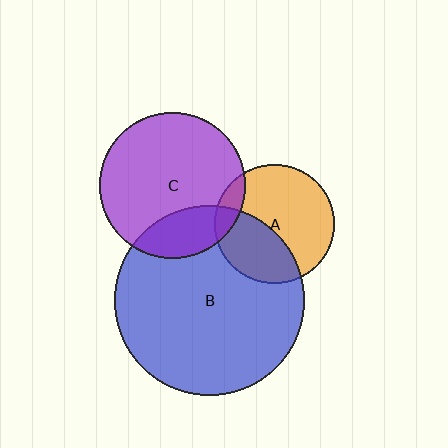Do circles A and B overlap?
Yes.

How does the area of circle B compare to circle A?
Approximately 2.5 times.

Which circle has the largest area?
Circle B (blue).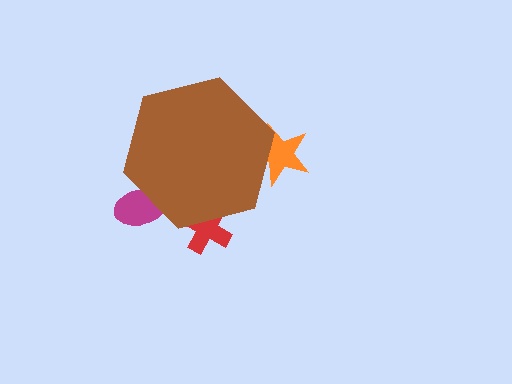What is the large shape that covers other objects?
A brown hexagon.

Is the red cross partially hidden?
Yes, the red cross is partially hidden behind the brown hexagon.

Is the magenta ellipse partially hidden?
Yes, the magenta ellipse is partially hidden behind the brown hexagon.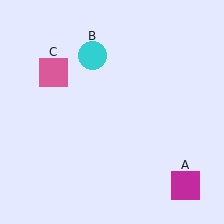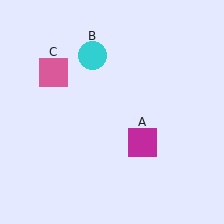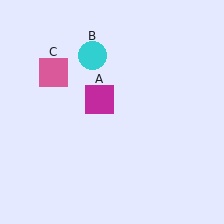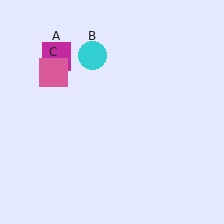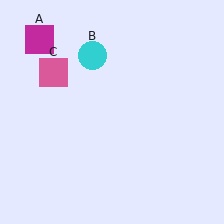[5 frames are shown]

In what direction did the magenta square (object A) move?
The magenta square (object A) moved up and to the left.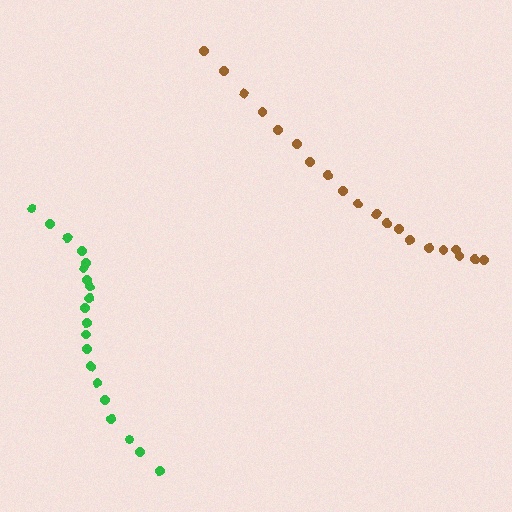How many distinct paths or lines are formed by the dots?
There are 2 distinct paths.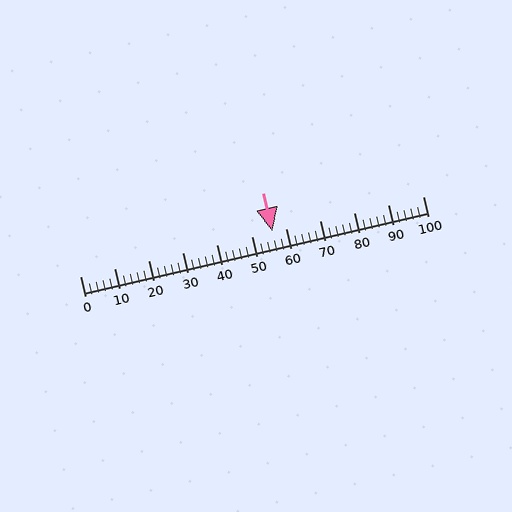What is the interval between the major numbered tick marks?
The major tick marks are spaced 10 units apart.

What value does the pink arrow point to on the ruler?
The pink arrow points to approximately 56.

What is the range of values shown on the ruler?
The ruler shows values from 0 to 100.